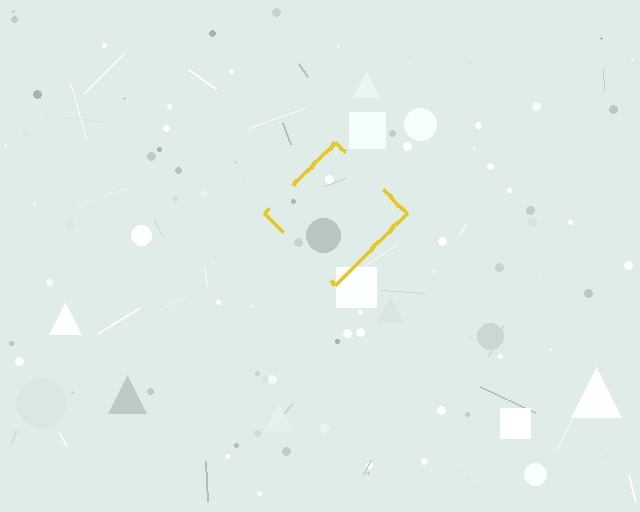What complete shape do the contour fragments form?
The contour fragments form a diamond.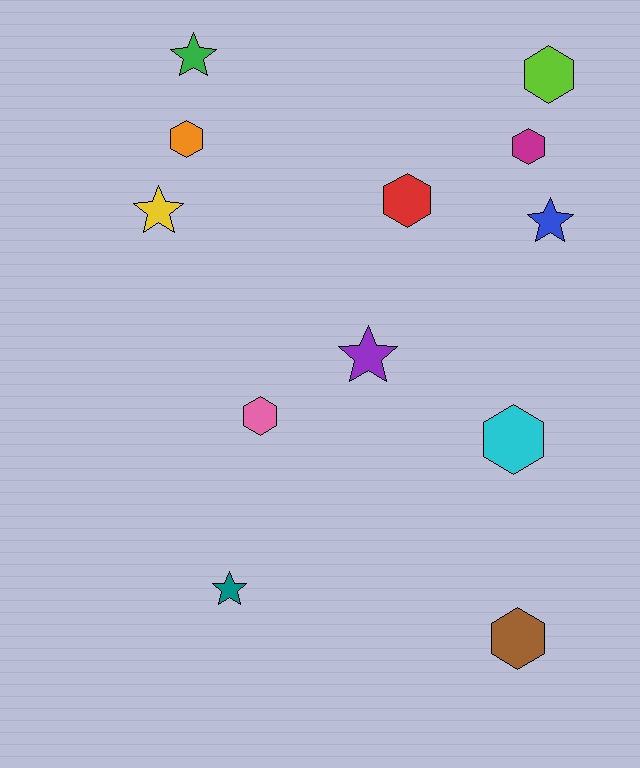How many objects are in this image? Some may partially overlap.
There are 12 objects.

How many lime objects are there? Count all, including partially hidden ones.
There is 1 lime object.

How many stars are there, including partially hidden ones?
There are 5 stars.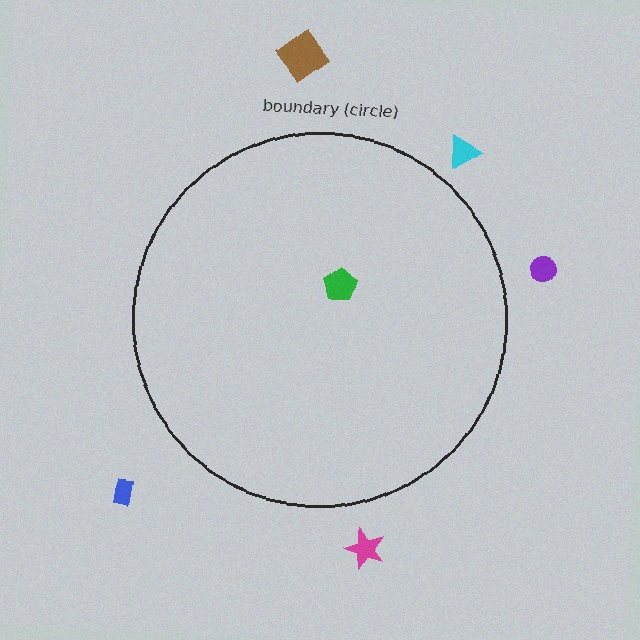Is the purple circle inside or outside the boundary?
Outside.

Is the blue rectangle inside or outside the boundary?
Outside.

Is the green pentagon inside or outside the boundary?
Inside.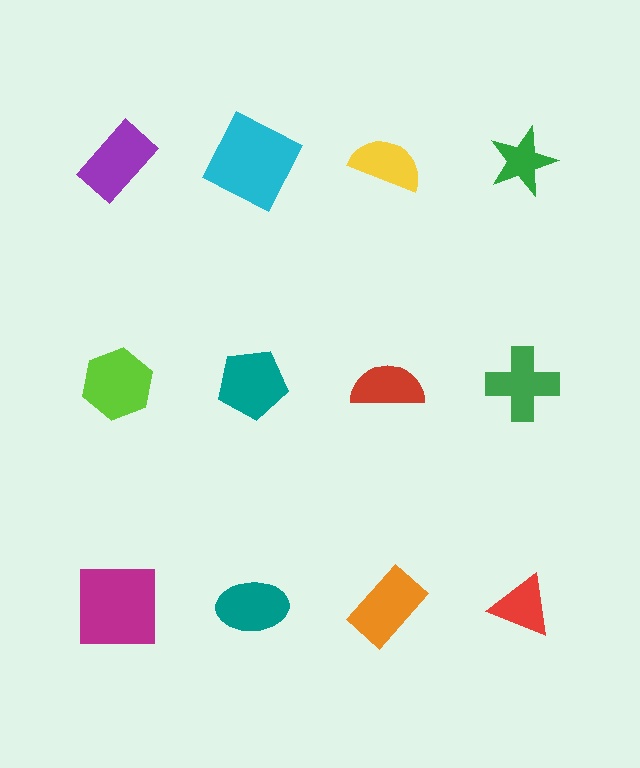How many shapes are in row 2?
4 shapes.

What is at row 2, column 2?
A teal pentagon.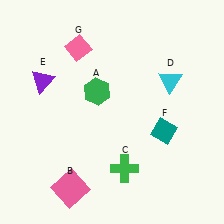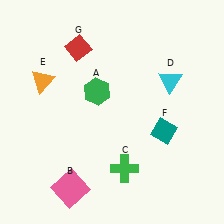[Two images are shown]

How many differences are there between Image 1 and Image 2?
There are 2 differences between the two images.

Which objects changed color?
E changed from purple to orange. G changed from pink to red.